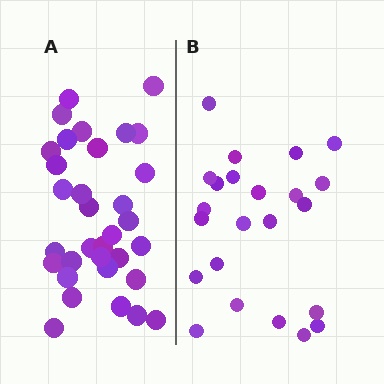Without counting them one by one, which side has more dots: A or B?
Region A (the left region) has more dots.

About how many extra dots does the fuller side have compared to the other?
Region A has roughly 10 or so more dots than region B.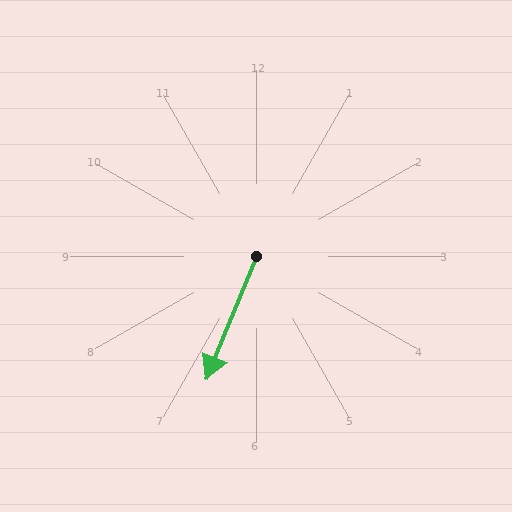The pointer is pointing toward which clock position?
Roughly 7 o'clock.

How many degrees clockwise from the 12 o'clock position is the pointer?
Approximately 202 degrees.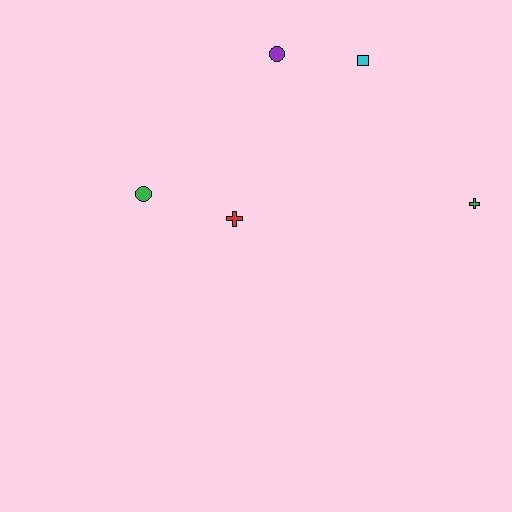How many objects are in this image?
There are 5 objects.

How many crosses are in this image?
There are 2 crosses.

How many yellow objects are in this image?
There are no yellow objects.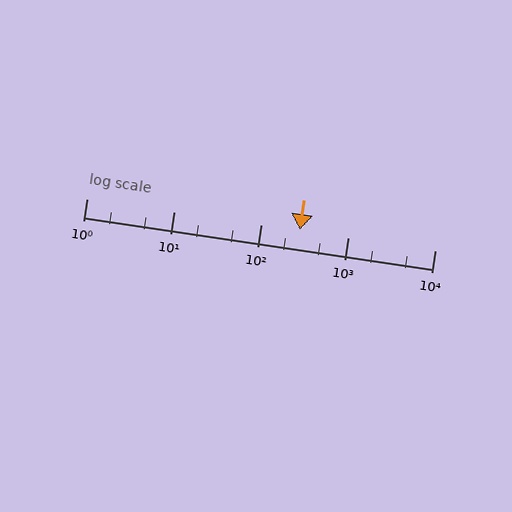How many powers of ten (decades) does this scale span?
The scale spans 4 decades, from 1 to 10000.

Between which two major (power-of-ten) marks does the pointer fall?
The pointer is between 100 and 1000.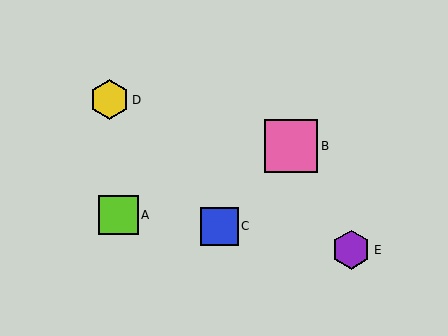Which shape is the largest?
The pink square (labeled B) is the largest.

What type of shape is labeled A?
Shape A is a lime square.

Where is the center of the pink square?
The center of the pink square is at (291, 146).